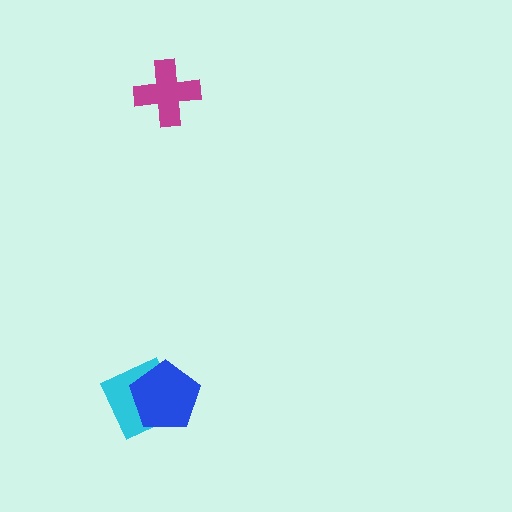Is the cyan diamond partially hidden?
Yes, it is partially covered by another shape.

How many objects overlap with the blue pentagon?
1 object overlaps with the blue pentagon.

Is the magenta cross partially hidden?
No, no other shape covers it.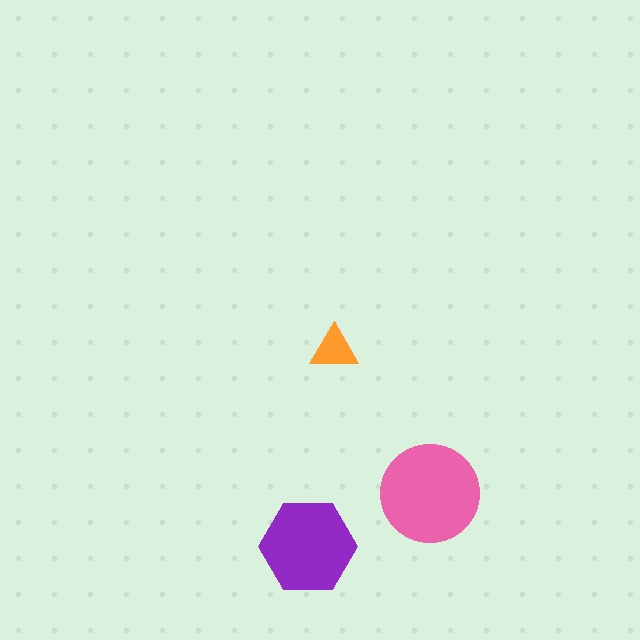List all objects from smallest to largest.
The orange triangle, the purple hexagon, the pink circle.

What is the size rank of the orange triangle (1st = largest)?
3rd.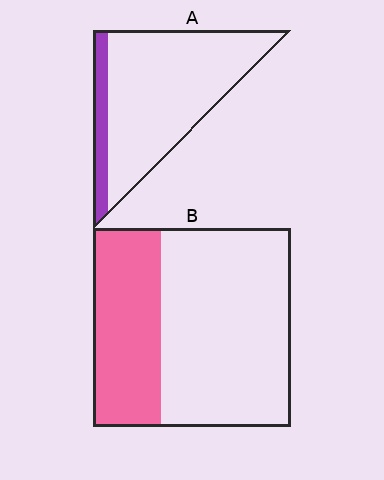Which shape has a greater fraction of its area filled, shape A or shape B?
Shape B.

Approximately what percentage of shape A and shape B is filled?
A is approximately 15% and B is approximately 35%.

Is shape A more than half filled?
No.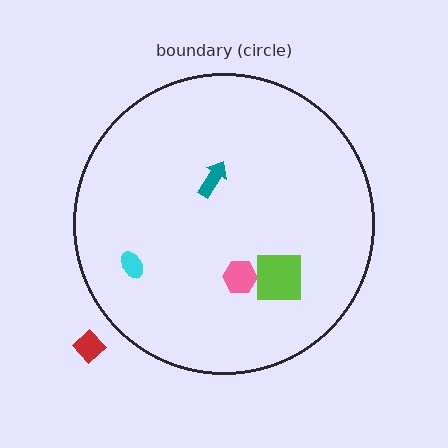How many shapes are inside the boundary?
4 inside, 1 outside.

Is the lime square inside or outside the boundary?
Inside.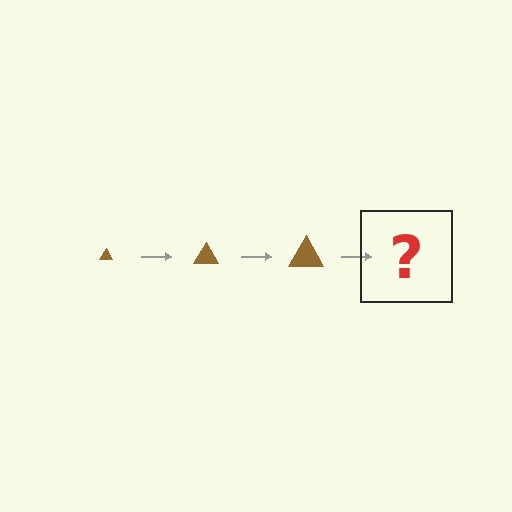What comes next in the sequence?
The next element should be a brown triangle, larger than the previous one.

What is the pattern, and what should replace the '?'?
The pattern is that the triangle gets progressively larger each step. The '?' should be a brown triangle, larger than the previous one.